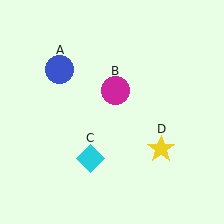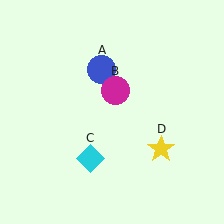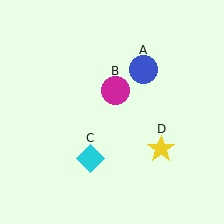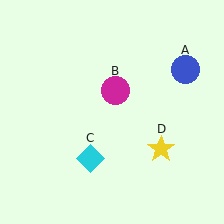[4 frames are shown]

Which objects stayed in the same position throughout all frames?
Magenta circle (object B) and cyan diamond (object C) and yellow star (object D) remained stationary.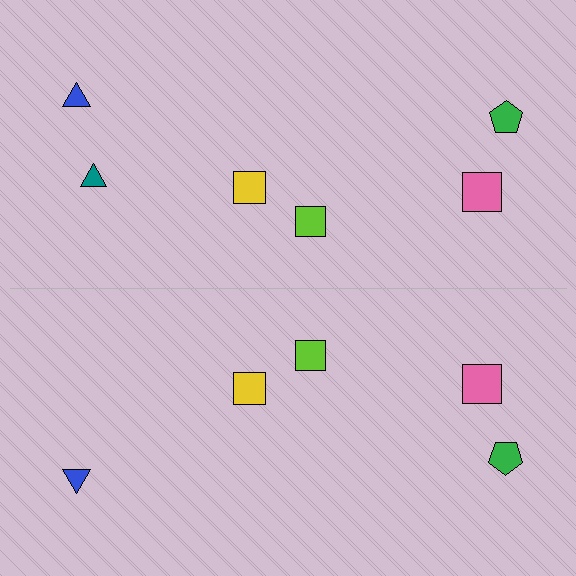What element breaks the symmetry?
A teal triangle is missing from the bottom side.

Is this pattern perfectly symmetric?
No, the pattern is not perfectly symmetric. A teal triangle is missing from the bottom side.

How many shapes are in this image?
There are 11 shapes in this image.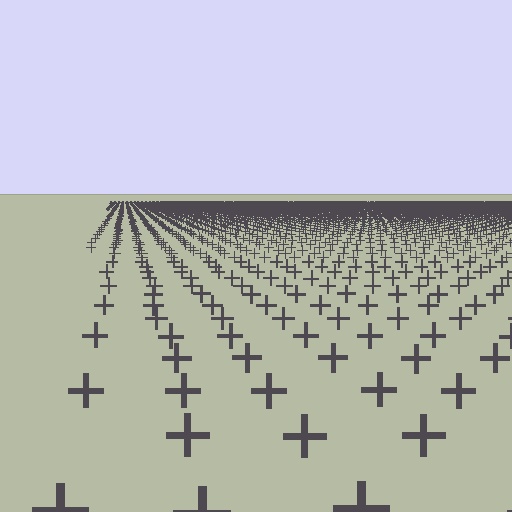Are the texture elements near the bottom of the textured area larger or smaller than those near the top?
Larger. Near the bottom, elements are closer to the viewer and appear at a bigger on-screen size.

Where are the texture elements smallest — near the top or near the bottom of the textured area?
Near the top.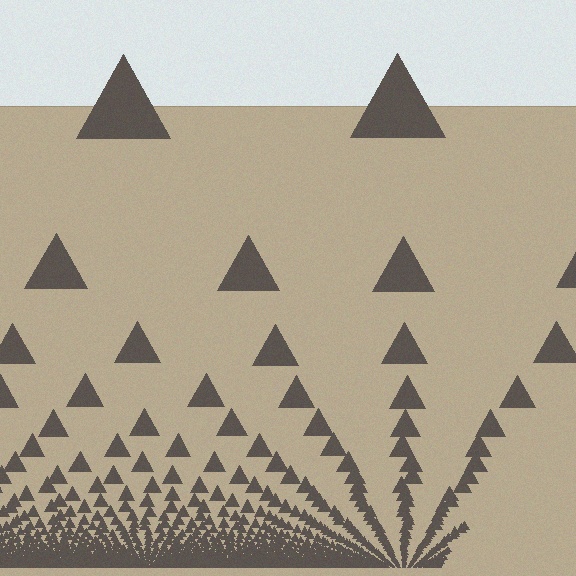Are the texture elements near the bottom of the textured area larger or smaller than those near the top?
Smaller. The gradient is inverted — elements near the bottom are smaller and denser.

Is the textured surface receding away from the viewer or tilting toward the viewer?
The surface appears to tilt toward the viewer. Texture elements get larger and sparser toward the top.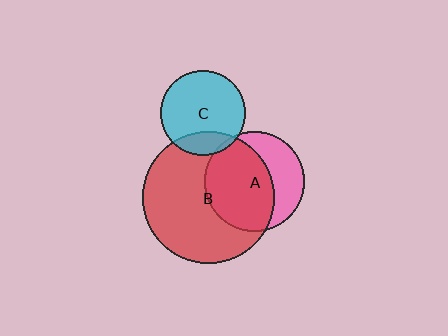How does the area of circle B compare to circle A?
Approximately 1.8 times.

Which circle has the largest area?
Circle B (red).